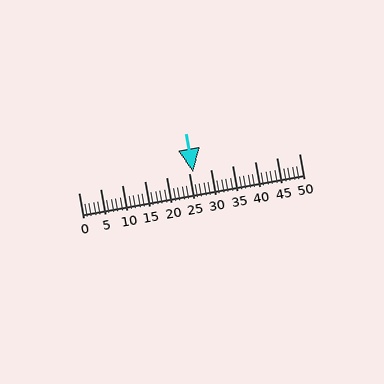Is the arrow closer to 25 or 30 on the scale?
The arrow is closer to 25.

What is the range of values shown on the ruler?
The ruler shows values from 0 to 50.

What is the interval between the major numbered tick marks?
The major tick marks are spaced 5 units apart.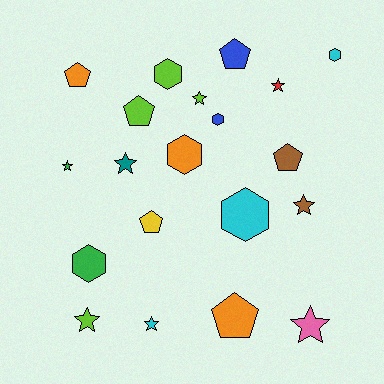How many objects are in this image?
There are 20 objects.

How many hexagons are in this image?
There are 6 hexagons.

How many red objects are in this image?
There is 1 red object.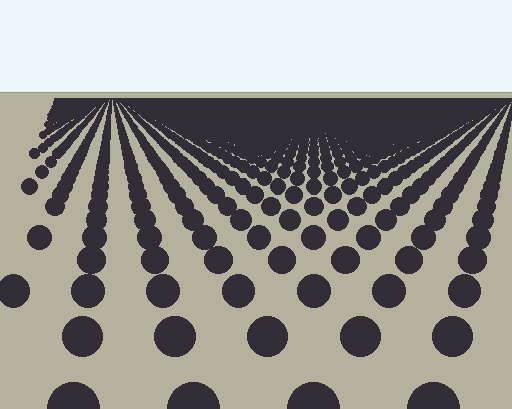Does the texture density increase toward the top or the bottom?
Density increases toward the top.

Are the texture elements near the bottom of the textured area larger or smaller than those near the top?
Larger. Near the bottom, elements are closer to the viewer and appear at a bigger on-screen size.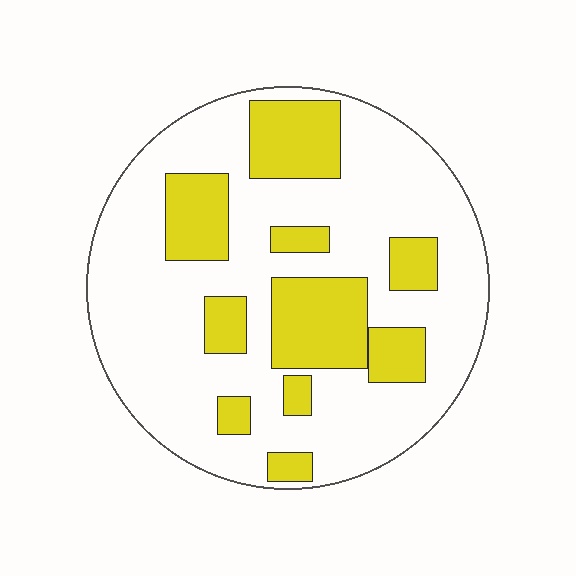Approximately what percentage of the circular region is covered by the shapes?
Approximately 30%.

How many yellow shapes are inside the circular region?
10.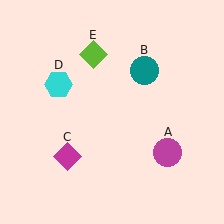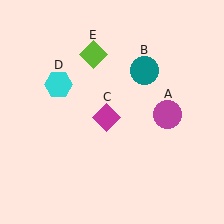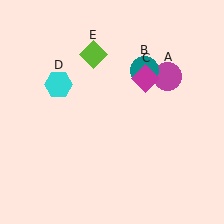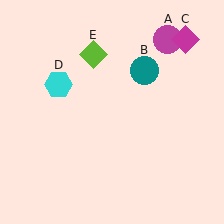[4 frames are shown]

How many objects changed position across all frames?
2 objects changed position: magenta circle (object A), magenta diamond (object C).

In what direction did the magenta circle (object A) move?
The magenta circle (object A) moved up.